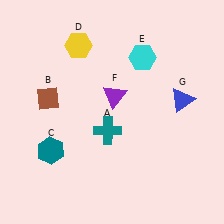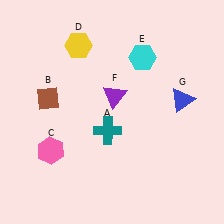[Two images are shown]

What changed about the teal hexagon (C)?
In Image 1, C is teal. In Image 2, it changed to pink.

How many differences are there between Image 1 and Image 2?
There is 1 difference between the two images.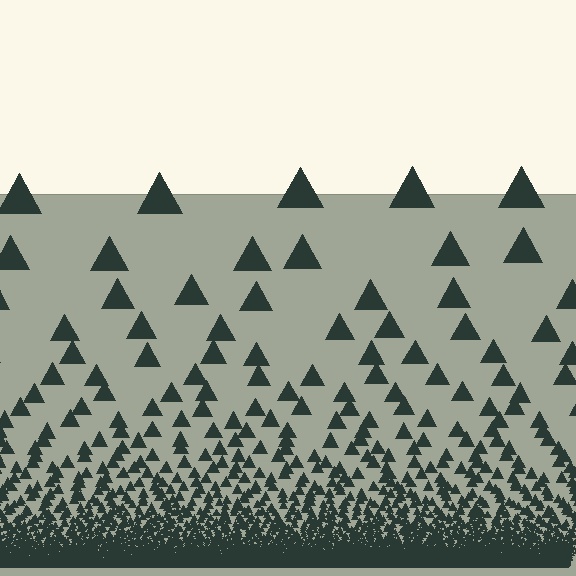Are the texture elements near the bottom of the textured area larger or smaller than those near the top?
Smaller. The gradient is inverted — elements near the bottom are smaller and denser.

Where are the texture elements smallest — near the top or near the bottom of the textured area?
Near the bottom.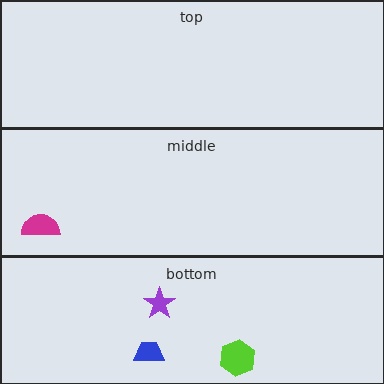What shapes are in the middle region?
The magenta semicircle.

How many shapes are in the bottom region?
3.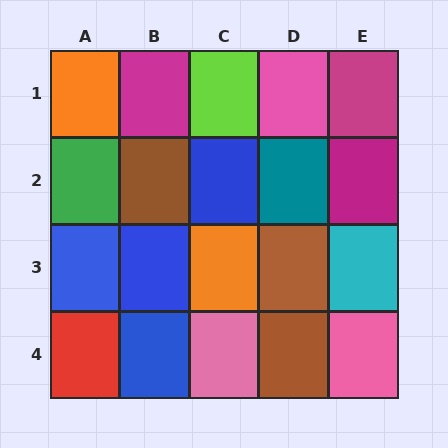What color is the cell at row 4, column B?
Blue.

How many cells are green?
1 cell is green.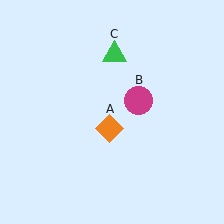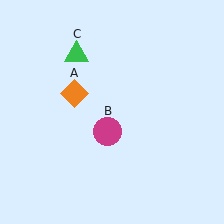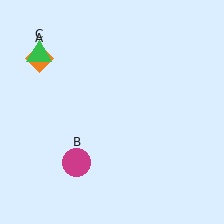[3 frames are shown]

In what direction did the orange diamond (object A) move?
The orange diamond (object A) moved up and to the left.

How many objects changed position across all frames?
3 objects changed position: orange diamond (object A), magenta circle (object B), green triangle (object C).